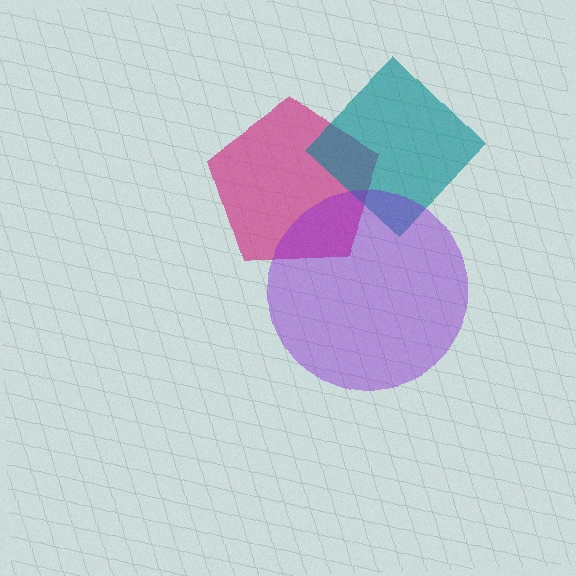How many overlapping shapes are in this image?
There are 3 overlapping shapes in the image.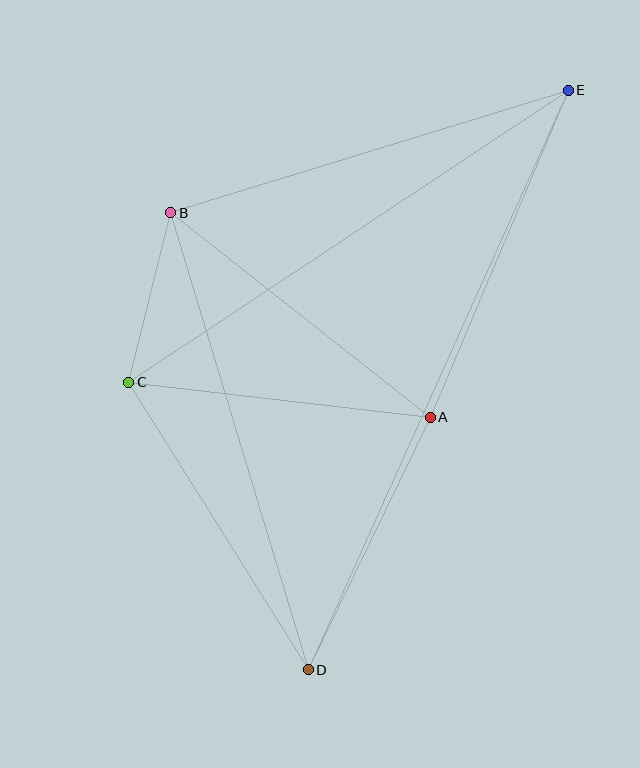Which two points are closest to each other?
Points B and C are closest to each other.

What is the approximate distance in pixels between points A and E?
The distance between A and E is approximately 355 pixels.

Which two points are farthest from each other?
Points D and E are farthest from each other.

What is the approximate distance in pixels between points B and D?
The distance between B and D is approximately 478 pixels.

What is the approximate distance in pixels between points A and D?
The distance between A and D is approximately 281 pixels.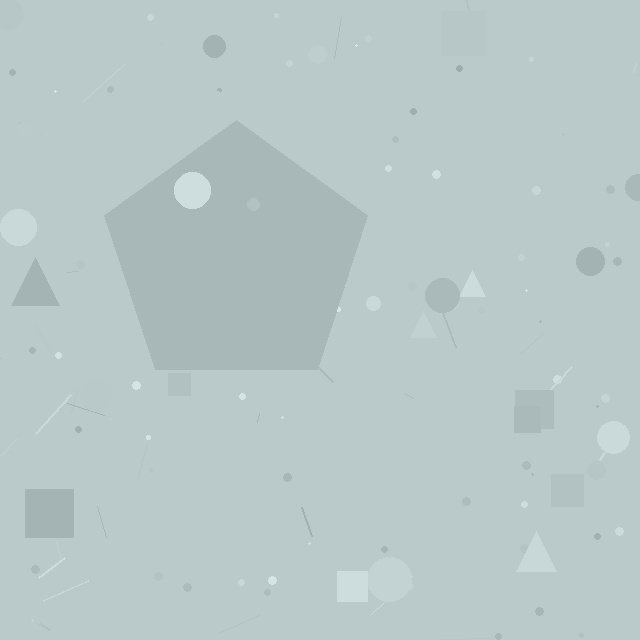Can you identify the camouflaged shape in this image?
The camouflaged shape is a pentagon.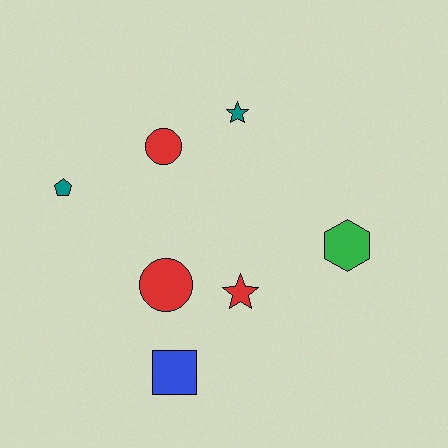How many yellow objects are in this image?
There are no yellow objects.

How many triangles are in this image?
There are no triangles.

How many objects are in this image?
There are 7 objects.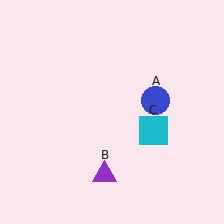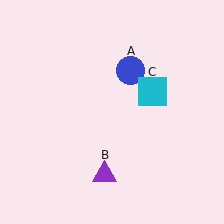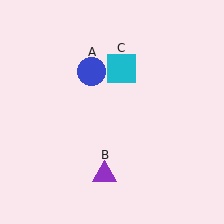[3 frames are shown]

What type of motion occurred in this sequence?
The blue circle (object A), cyan square (object C) rotated counterclockwise around the center of the scene.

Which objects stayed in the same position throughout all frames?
Purple triangle (object B) remained stationary.